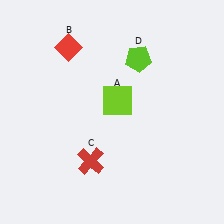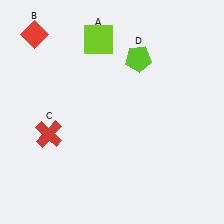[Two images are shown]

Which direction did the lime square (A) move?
The lime square (A) moved up.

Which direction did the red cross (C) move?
The red cross (C) moved left.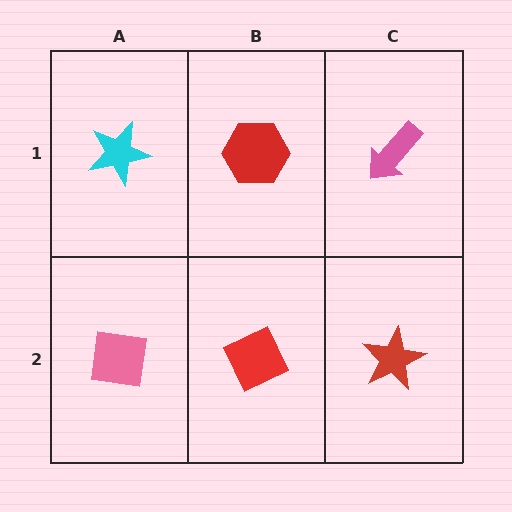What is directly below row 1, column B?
A red diamond.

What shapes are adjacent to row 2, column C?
A pink arrow (row 1, column C), a red diamond (row 2, column B).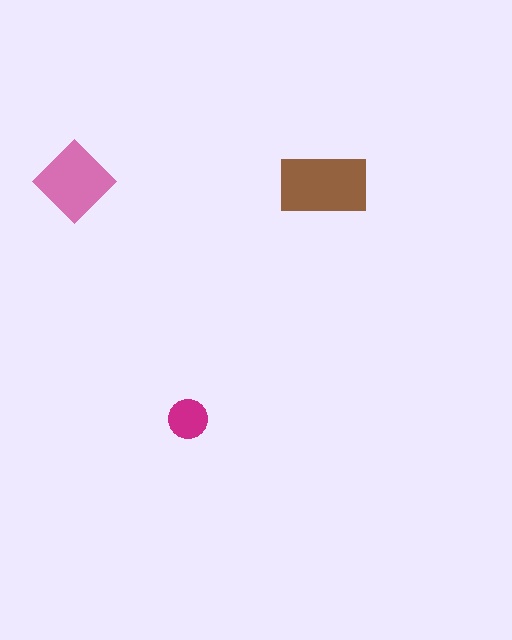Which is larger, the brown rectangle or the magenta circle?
The brown rectangle.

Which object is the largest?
The brown rectangle.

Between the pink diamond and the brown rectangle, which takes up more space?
The brown rectangle.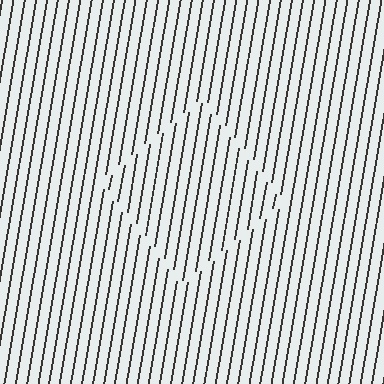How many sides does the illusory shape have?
4 sides — the line-ends trace a square.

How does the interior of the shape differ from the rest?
The interior of the shape contains the same grating, shifted by half a period — the contour is defined by the phase discontinuity where line-ends from the inner and outer gratings abut.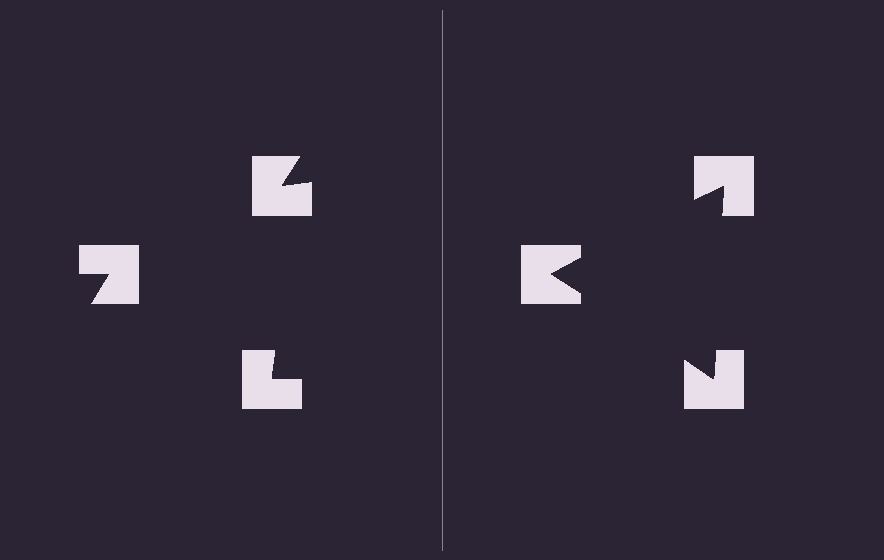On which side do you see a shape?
An illusory triangle appears on the right side. On the left side the wedge cuts are rotated, so no coherent shape forms.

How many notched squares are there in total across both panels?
6 — 3 on each side.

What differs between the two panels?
The notched squares are positioned identically on both sides; only the wedge orientations differ. On the right they align to a triangle; on the left they are misaligned.